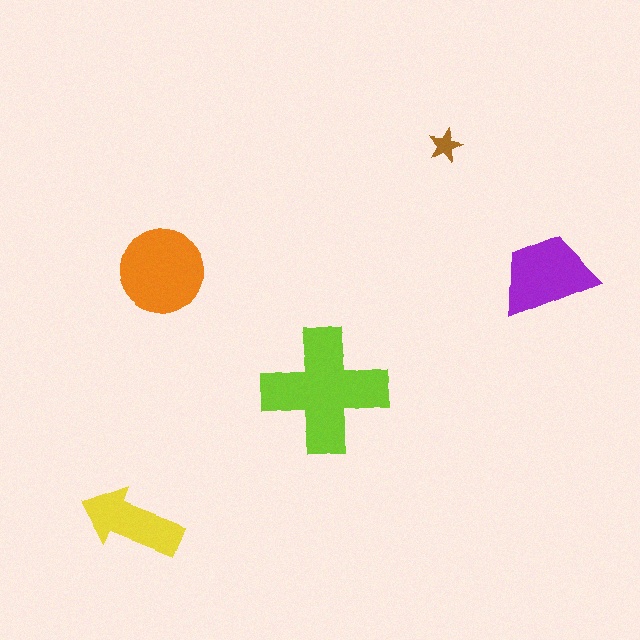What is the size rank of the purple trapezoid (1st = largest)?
3rd.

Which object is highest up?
The brown star is topmost.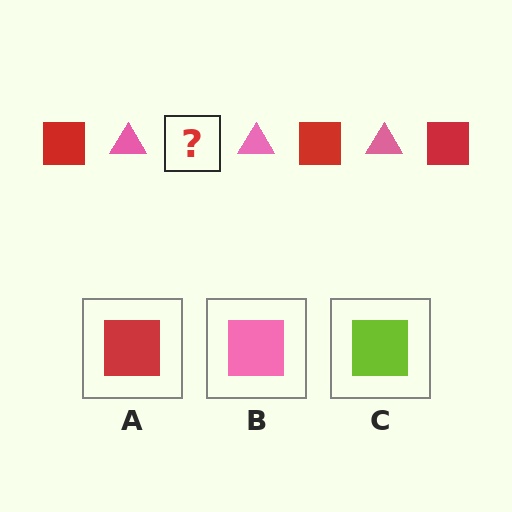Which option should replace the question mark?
Option A.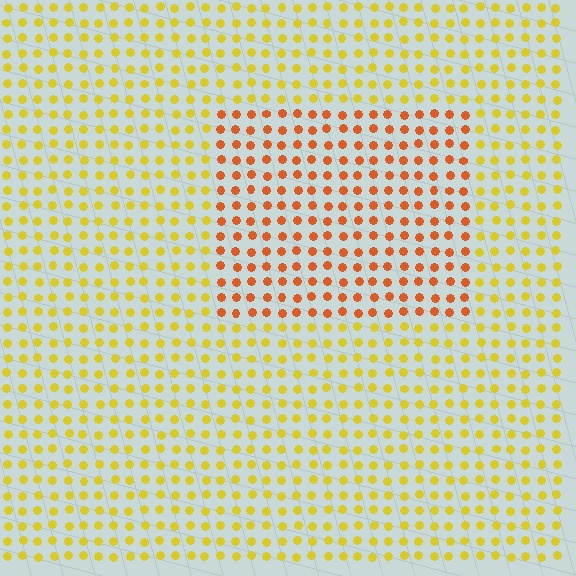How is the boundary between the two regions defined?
The boundary is defined purely by a slight shift in hue (about 37 degrees). Spacing, size, and orientation are identical on both sides.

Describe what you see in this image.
The image is filled with small yellow elements in a uniform arrangement. A rectangle-shaped region is visible where the elements are tinted to a slightly different hue, forming a subtle color boundary.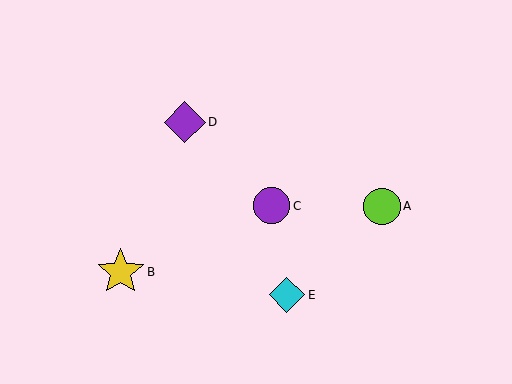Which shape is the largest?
The yellow star (labeled B) is the largest.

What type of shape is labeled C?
Shape C is a purple circle.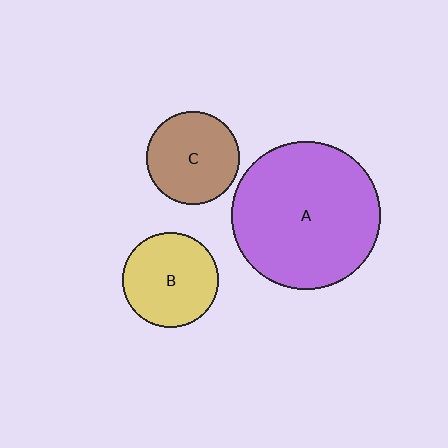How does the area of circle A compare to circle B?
Approximately 2.4 times.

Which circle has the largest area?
Circle A (purple).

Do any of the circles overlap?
No, none of the circles overlap.